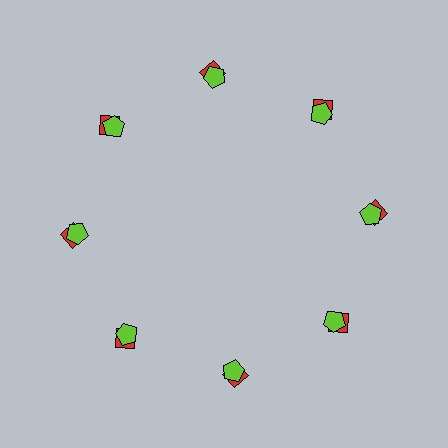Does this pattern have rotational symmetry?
Yes, this pattern has 8-fold rotational symmetry. It looks the same after rotating 45 degrees around the center.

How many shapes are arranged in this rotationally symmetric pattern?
There are 16 shapes, arranged in 8 groups of 2.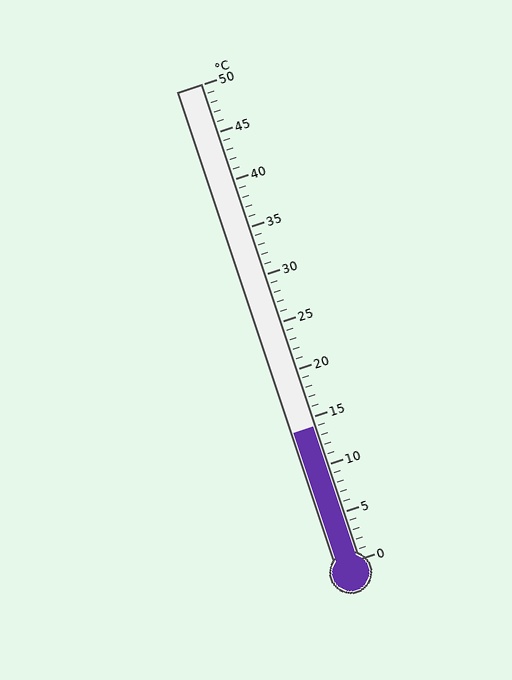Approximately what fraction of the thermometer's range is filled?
The thermometer is filled to approximately 30% of its range.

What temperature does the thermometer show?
The thermometer shows approximately 14°C.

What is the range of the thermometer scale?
The thermometer scale ranges from 0°C to 50°C.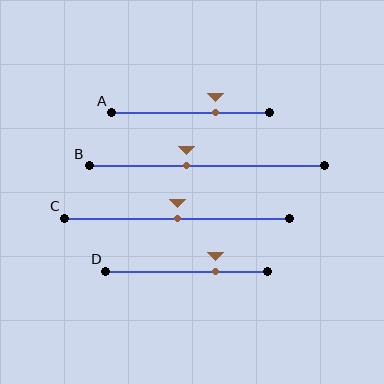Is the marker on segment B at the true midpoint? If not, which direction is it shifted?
No, the marker on segment B is shifted to the left by about 8% of the segment length.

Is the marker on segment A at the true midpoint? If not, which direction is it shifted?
No, the marker on segment A is shifted to the right by about 16% of the segment length.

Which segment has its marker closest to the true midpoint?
Segment C has its marker closest to the true midpoint.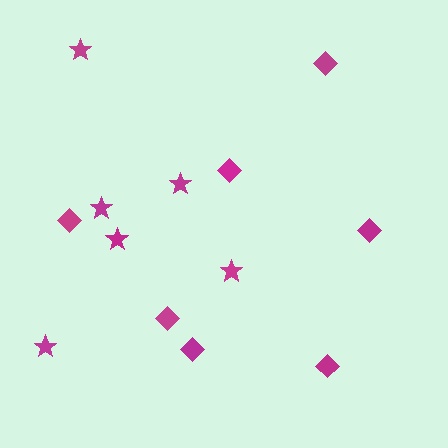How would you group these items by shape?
There are 2 groups: one group of stars (6) and one group of diamonds (7).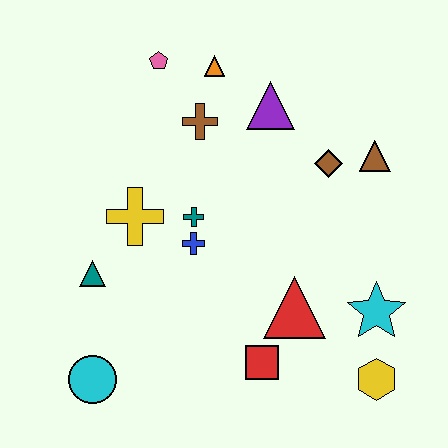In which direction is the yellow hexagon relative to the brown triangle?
The yellow hexagon is below the brown triangle.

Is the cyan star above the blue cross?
No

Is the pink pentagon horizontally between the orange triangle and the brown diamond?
No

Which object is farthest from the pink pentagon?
The yellow hexagon is farthest from the pink pentagon.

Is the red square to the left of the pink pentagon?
No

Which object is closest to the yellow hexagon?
The cyan star is closest to the yellow hexagon.